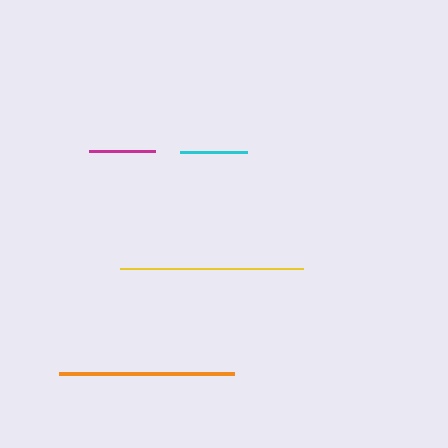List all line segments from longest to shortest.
From longest to shortest: yellow, orange, cyan, magenta.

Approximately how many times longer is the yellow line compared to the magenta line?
The yellow line is approximately 2.8 times the length of the magenta line.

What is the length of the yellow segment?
The yellow segment is approximately 183 pixels long.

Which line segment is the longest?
The yellow line is the longest at approximately 183 pixels.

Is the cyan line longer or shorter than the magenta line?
The cyan line is longer than the magenta line.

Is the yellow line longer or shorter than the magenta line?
The yellow line is longer than the magenta line.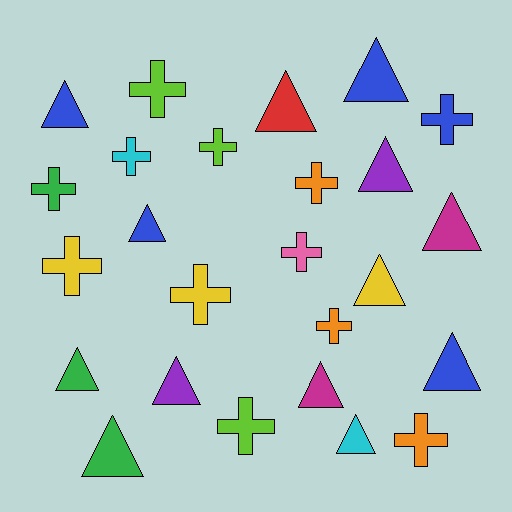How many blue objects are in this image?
There are 5 blue objects.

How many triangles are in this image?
There are 13 triangles.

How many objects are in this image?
There are 25 objects.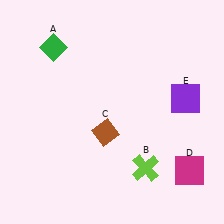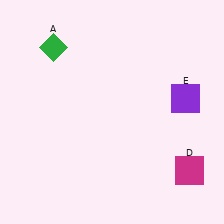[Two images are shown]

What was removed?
The brown diamond (C), the lime cross (B) were removed in Image 2.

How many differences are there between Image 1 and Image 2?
There are 2 differences between the two images.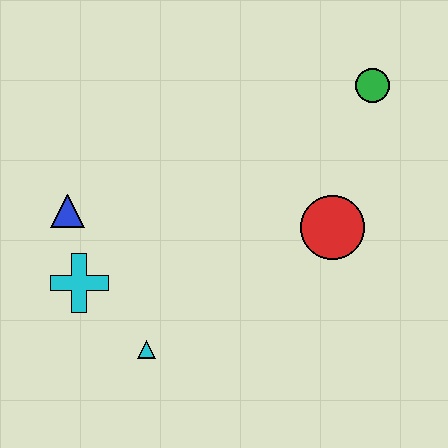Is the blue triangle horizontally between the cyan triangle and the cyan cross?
No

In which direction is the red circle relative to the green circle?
The red circle is below the green circle.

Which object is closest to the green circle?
The red circle is closest to the green circle.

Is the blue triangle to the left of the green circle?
Yes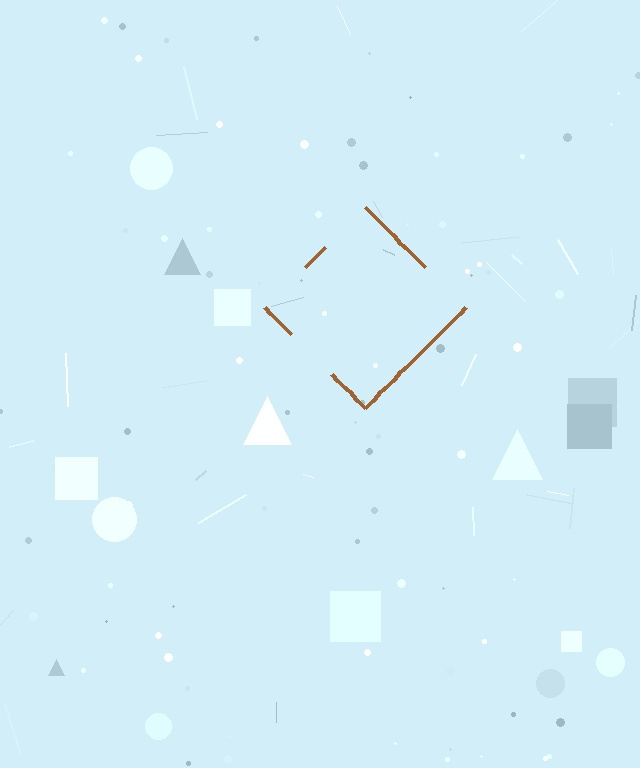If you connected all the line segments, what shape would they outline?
They would outline a diamond.